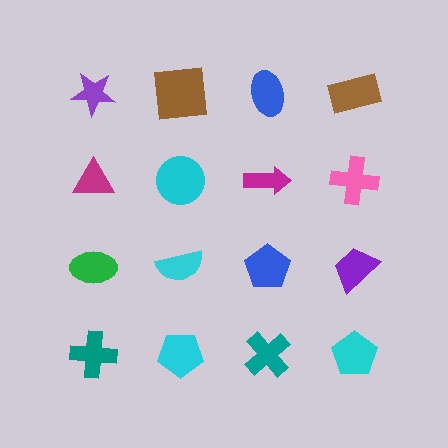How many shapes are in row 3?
4 shapes.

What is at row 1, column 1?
A purple star.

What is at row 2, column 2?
A cyan circle.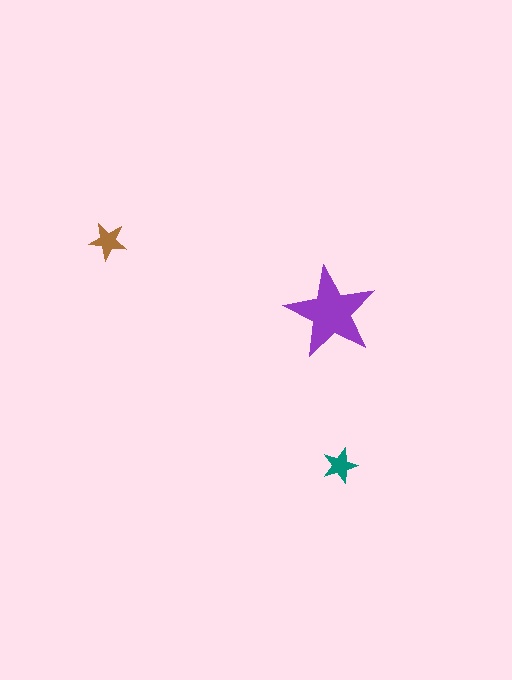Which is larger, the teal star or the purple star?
The purple one.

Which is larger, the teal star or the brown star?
The brown one.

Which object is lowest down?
The teal star is bottommost.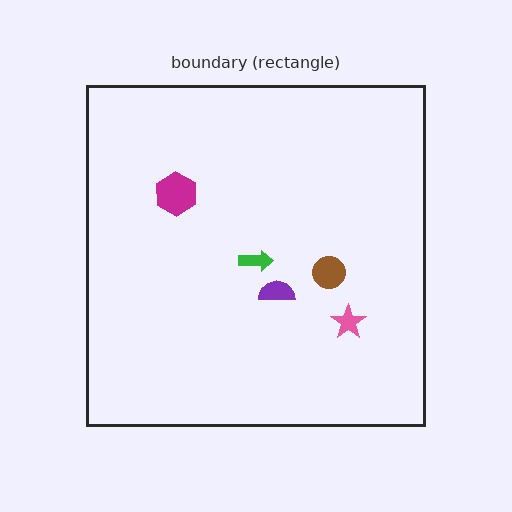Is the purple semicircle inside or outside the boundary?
Inside.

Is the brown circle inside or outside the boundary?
Inside.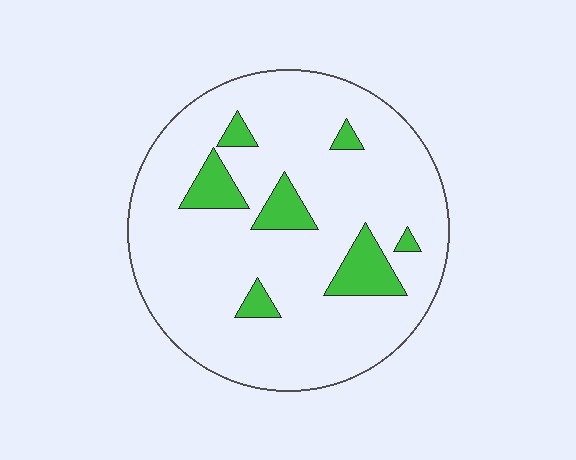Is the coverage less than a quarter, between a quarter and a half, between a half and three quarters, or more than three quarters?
Less than a quarter.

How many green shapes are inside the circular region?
7.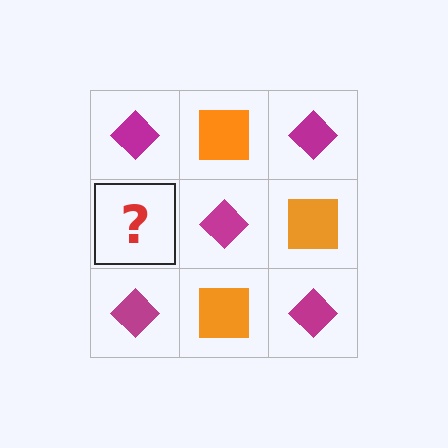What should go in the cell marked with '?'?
The missing cell should contain an orange square.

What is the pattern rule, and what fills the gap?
The rule is that it alternates magenta diamond and orange square in a checkerboard pattern. The gap should be filled with an orange square.